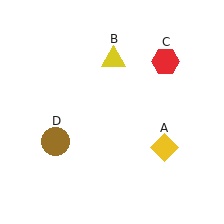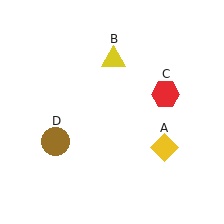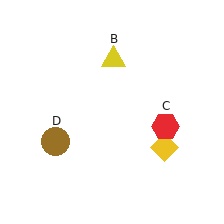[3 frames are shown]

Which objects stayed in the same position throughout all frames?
Yellow diamond (object A) and yellow triangle (object B) and brown circle (object D) remained stationary.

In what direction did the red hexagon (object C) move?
The red hexagon (object C) moved down.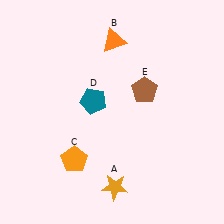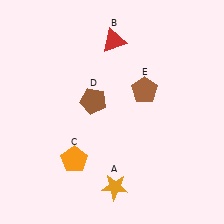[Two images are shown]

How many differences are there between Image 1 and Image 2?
There are 2 differences between the two images.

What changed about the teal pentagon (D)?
In Image 1, D is teal. In Image 2, it changed to brown.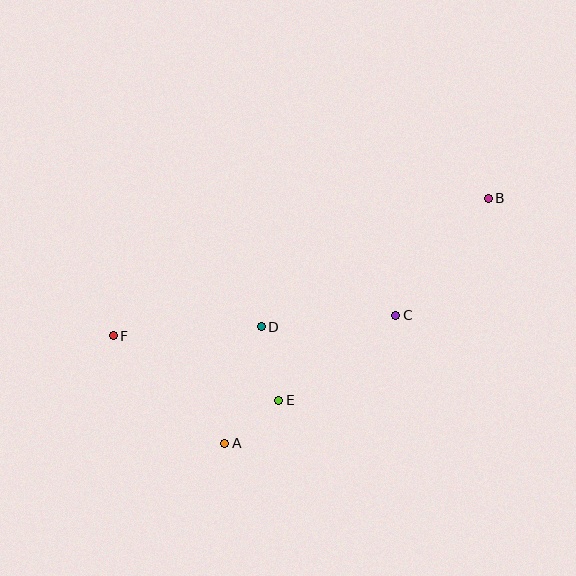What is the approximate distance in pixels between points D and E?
The distance between D and E is approximately 75 pixels.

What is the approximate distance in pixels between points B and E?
The distance between B and E is approximately 291 pixels.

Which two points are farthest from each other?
Points B and F are farthest from each other.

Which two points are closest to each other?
Points A and E are closest to each other.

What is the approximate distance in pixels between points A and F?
The distance between A and F is approximately 155 pixels.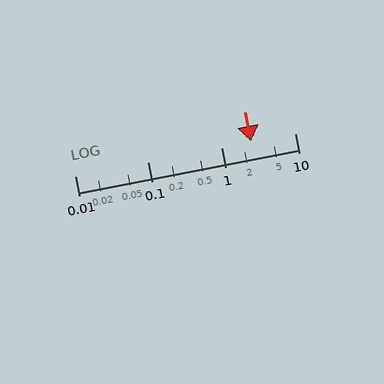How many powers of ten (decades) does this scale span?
The scale spans 3 decades, from 0.01 to 10.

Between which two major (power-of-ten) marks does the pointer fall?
The pointer is between 1 and 10.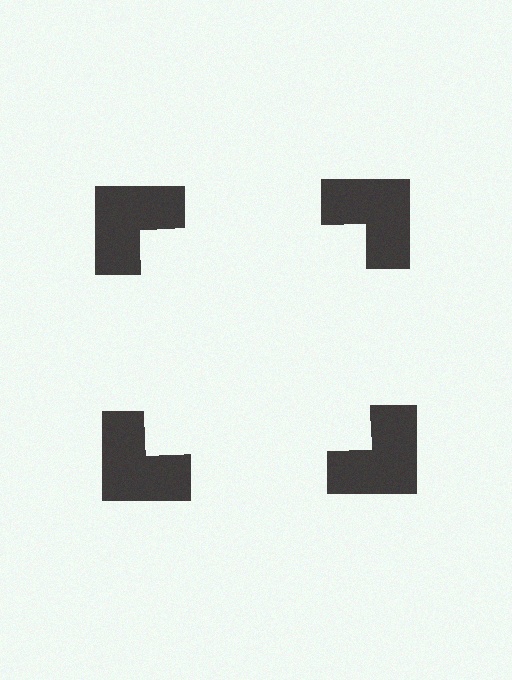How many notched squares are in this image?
There are 4 — one at each vertex of the illusory square.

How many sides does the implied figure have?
4 sides.